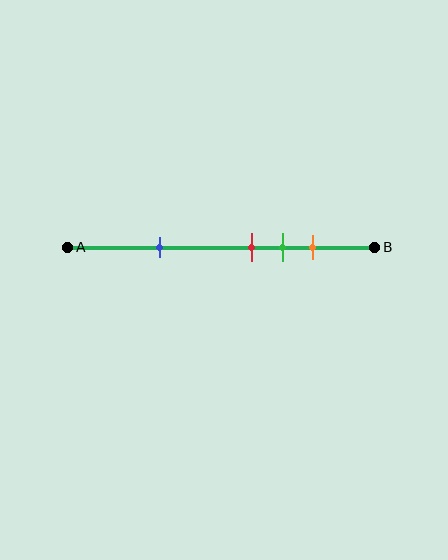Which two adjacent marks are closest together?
The red and green marks are the closest adjacent pair.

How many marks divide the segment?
There are 4 marks dividing the segment.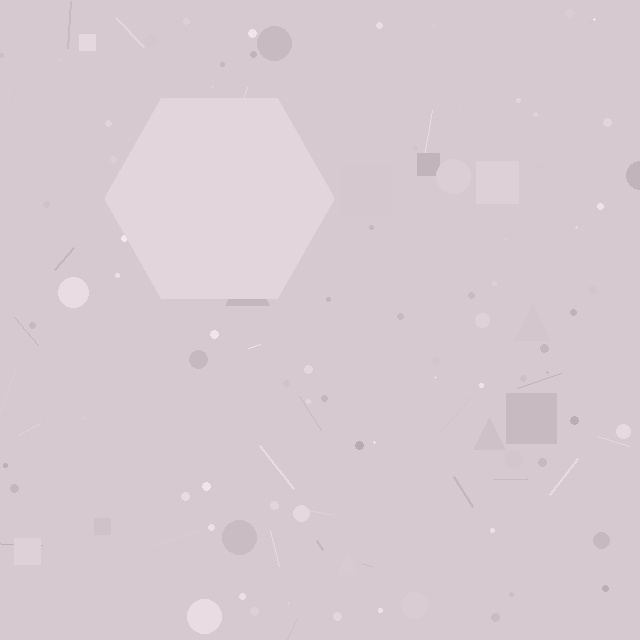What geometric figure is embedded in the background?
A hexagon is embedded in the background.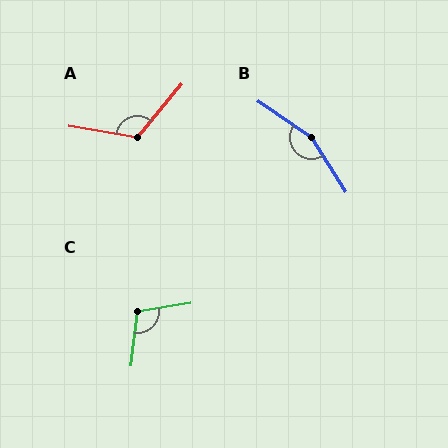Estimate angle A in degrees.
Approximately 120 degrees.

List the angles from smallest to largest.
C (106°), A (120°), B (157°).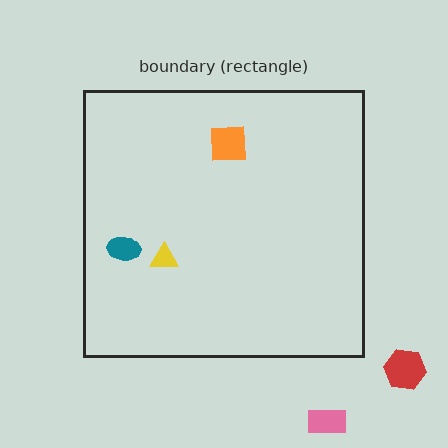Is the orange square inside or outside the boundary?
Inside.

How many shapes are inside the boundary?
3 inside, 2 outside.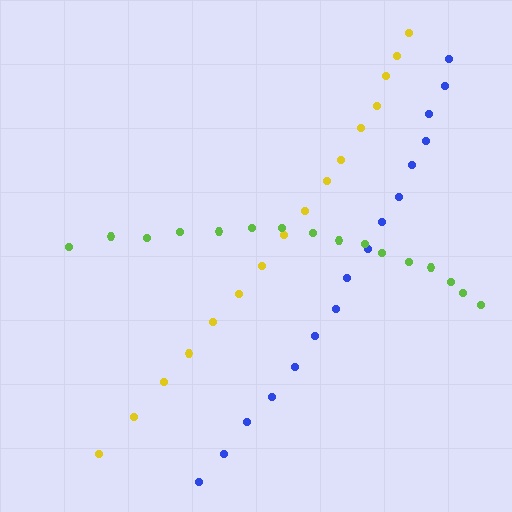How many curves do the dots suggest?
There are 3 distinct paths.